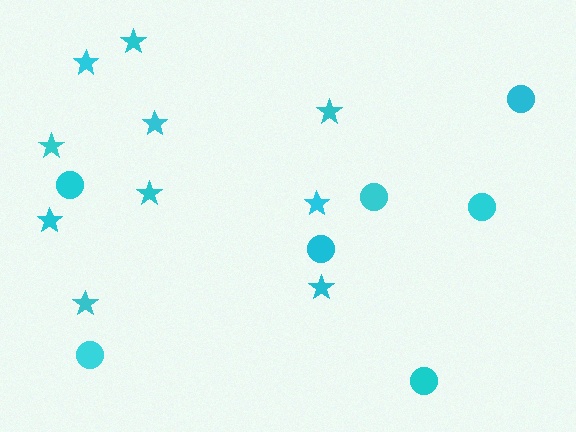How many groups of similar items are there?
There are 2 groups: one group of stars (10) and one group of circles (7).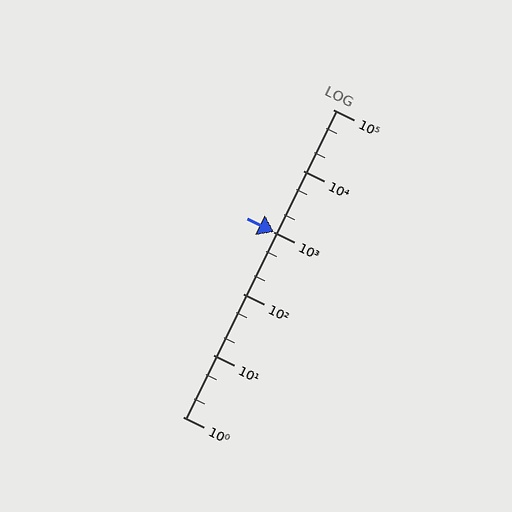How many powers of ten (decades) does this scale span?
The scale spans 5 decades, from 1 to 100000.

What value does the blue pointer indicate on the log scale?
The pointer indicates approximately 1000.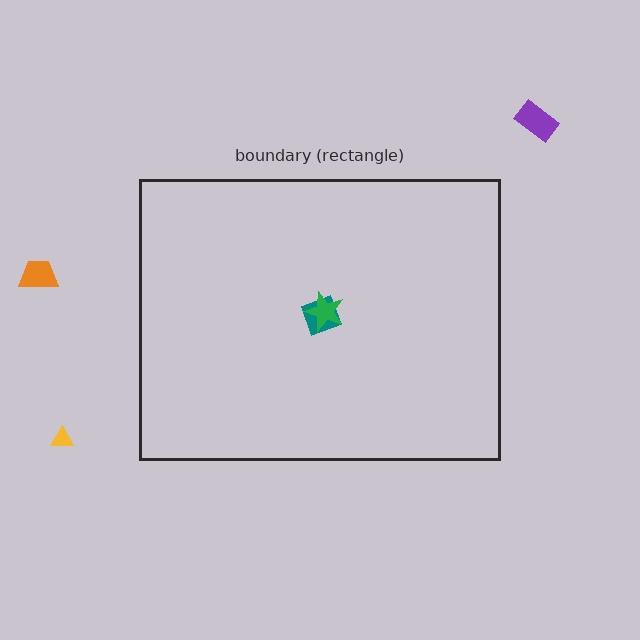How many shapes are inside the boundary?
2 inside, 3 outside.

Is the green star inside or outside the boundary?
Inside.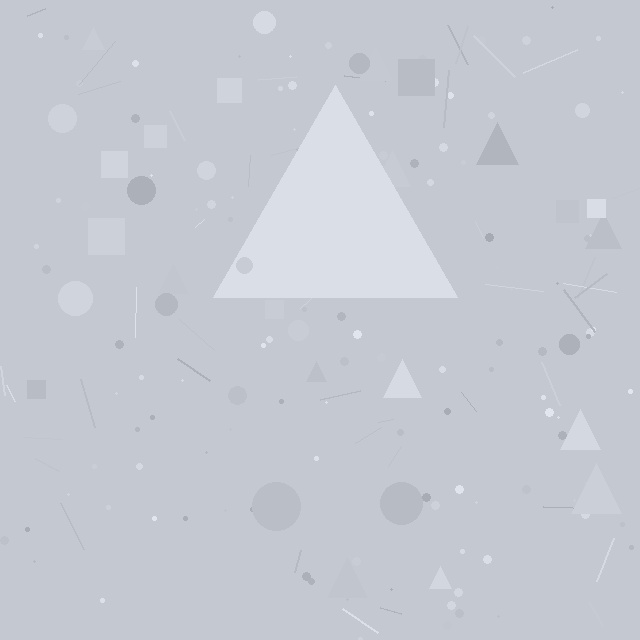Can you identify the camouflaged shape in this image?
The camouflaged shape is a triangle.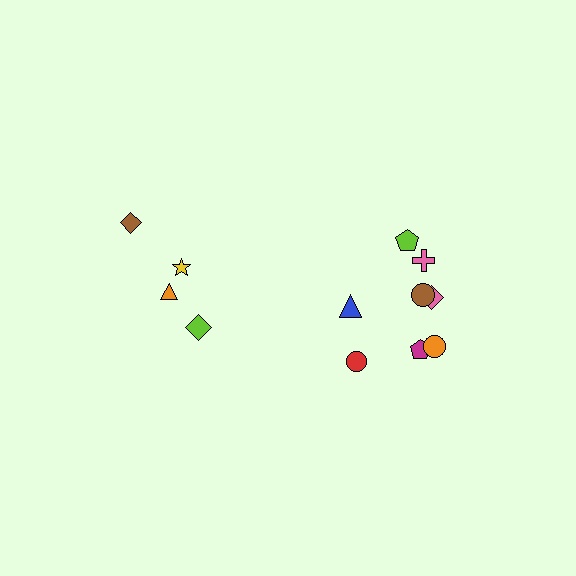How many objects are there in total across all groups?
There are 12 objects.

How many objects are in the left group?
There are 4 objects.